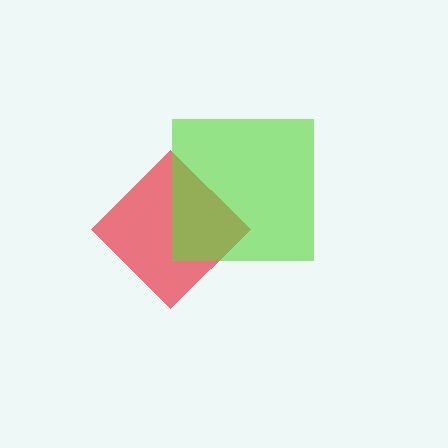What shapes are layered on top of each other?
The layered shapes are: a red diamond, a lime square.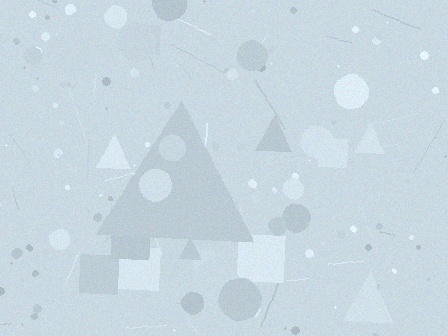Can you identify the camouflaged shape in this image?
The camouflaged shape is a triangle.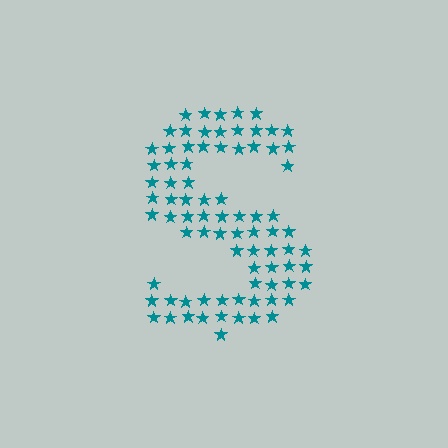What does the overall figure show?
The overall figure shows the letter S.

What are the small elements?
The small elements are stars.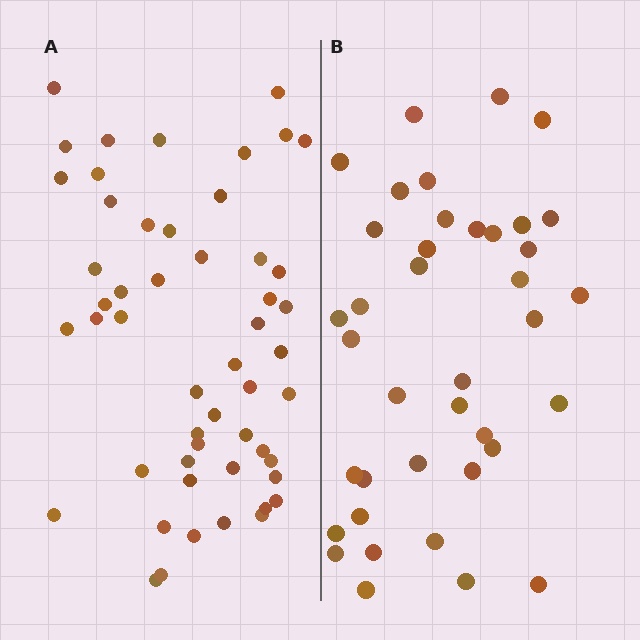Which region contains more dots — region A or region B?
Region A (the left region) has more dots.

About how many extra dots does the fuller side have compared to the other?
Region A has approximately 15 more dots than region B.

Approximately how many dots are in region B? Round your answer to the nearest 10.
About 40 dots. (The exact count is 39, which rounds to 40.)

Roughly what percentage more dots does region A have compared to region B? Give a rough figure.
About 35% more.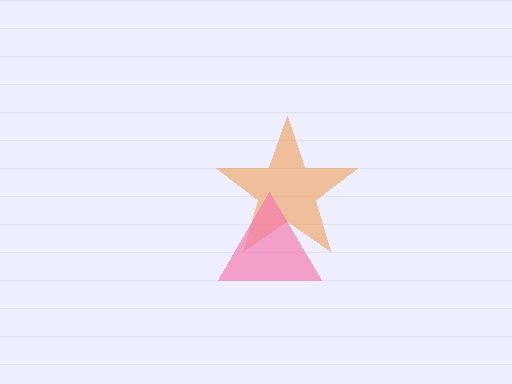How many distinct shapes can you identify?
There are 2 distinct shapes: an orange star, a pink triangle.